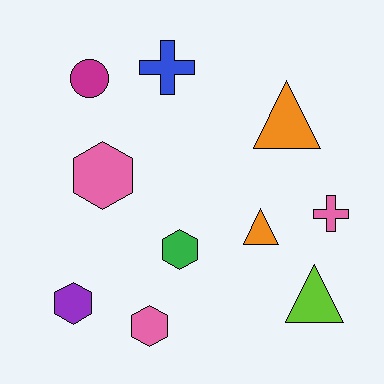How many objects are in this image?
There are 10 objects.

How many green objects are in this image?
There is 1 green object.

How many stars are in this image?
There are no stars.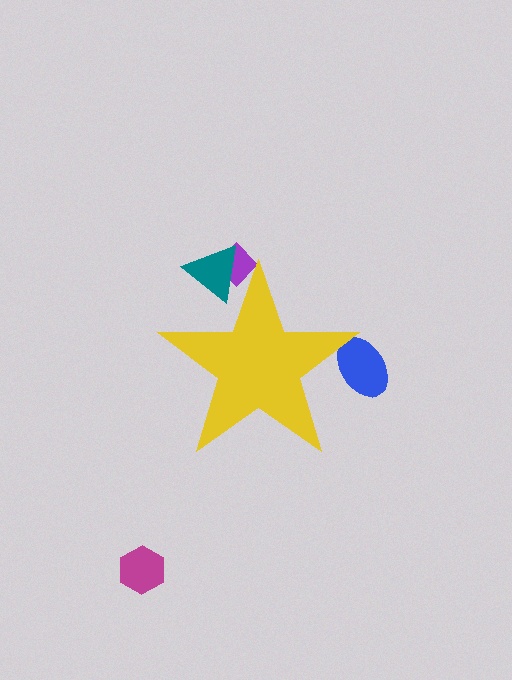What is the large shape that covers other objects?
A yellow star.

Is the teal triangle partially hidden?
Yes, the teal triangle is partially hidden behind the yellow star.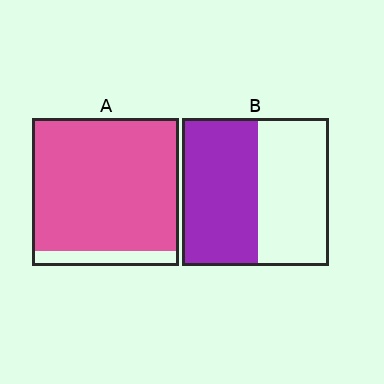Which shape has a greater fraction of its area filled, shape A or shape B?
Shape A.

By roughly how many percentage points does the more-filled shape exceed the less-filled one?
By roughly 40 percentage points (A over B).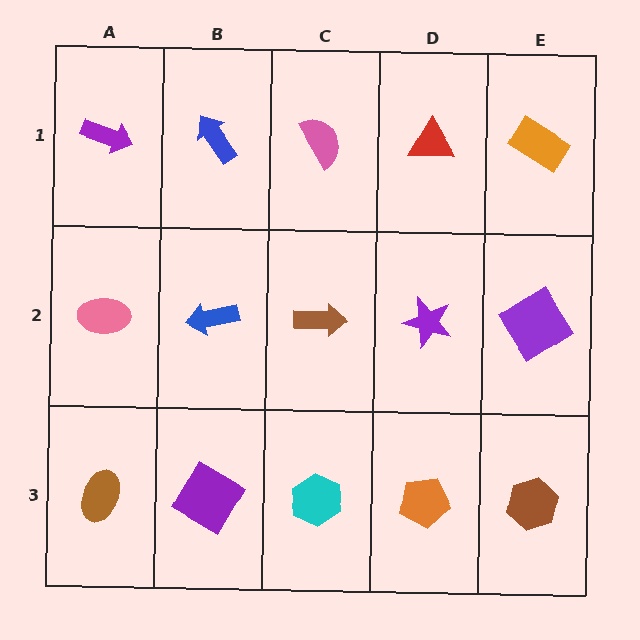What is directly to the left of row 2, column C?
A blue arrow.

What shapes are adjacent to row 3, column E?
A purple diamond (row 2, column E), an orange pentagon (row 3, column D).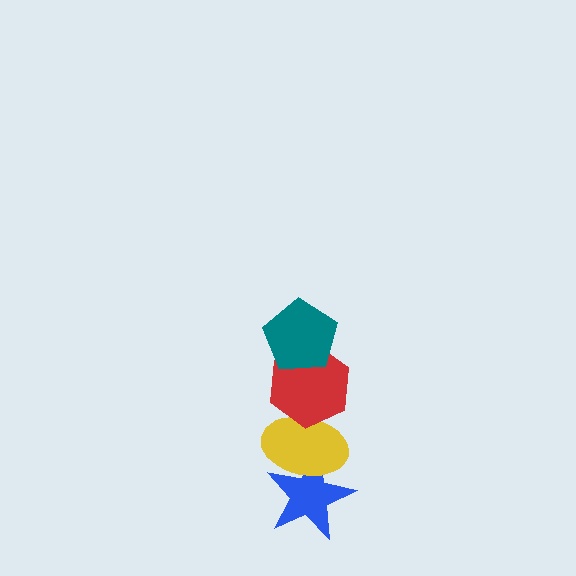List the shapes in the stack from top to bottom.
From top to bottom: the teal pentagon, the red hexagon, the yellow ellipse, the blue star.